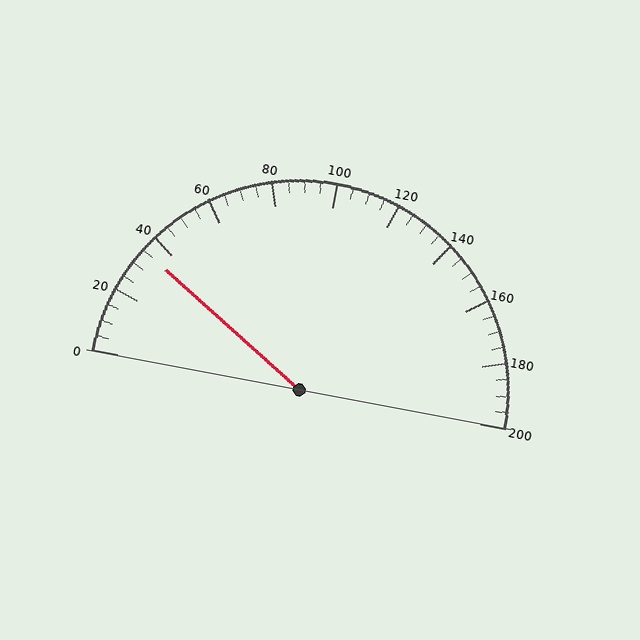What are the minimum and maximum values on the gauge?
The gauge ranges from 0 to 200.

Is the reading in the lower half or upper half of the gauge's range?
The reading is in the lower half of the range (0 to 200).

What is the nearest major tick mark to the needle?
The nearest major tick mark is 40.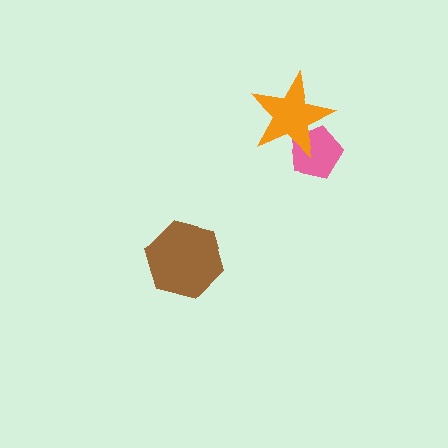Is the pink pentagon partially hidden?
Yes, it is partially covered by another shape.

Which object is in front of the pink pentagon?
The orange star is in front of the pink pentagon.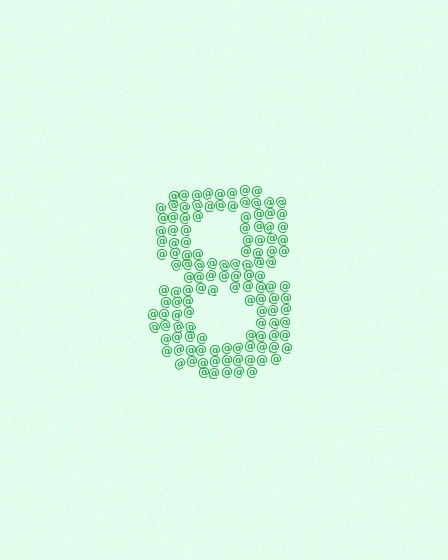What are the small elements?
The small elements are at signs.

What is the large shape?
The large shape is the digit 8.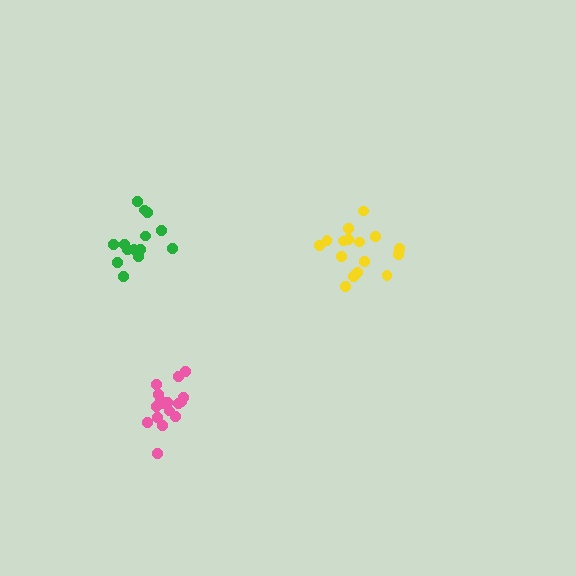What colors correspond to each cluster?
The clusters are colored: pink, yellow, green.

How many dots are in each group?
Group 1: 17 dots, Group 2: 16 dots, Group 3: 14 dots (47 total).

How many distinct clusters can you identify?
There are 3 distinct clusters.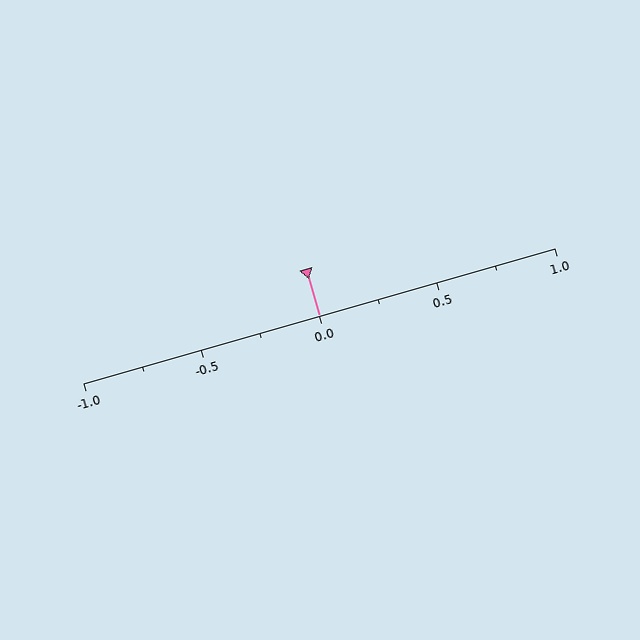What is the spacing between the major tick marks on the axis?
The major ticks are spaced 0.5 apart.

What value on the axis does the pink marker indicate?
The marker indicates approximately 0.